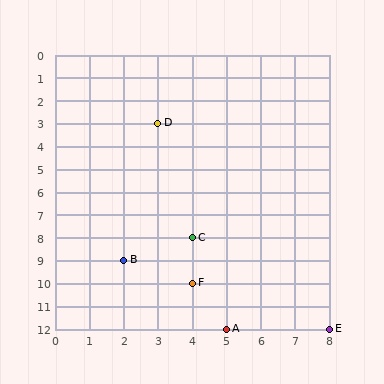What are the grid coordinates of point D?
Point D is at grid coordinates (3, 3).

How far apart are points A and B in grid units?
Points A and B are 3 columns and 3 rows apart (about 4.2 grid units diagonally).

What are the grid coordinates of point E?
Point E is at grid coordinates (8, 12).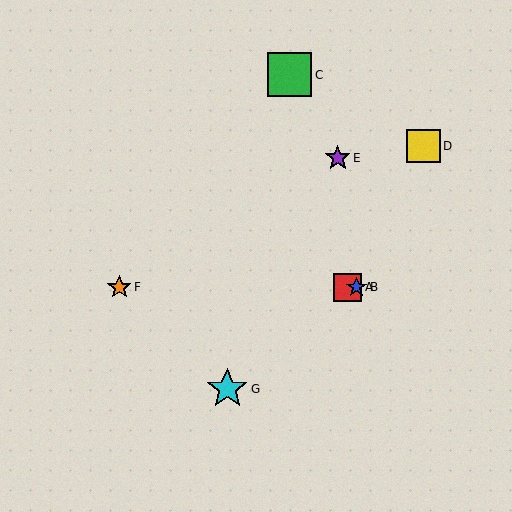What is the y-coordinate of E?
Object E is at y≈158.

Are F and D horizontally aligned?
No, F is at y≈287 and D is at y≈146.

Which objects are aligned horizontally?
Objects A, B, F are aligned horizontally.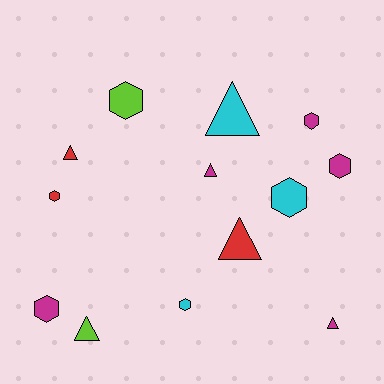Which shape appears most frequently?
Hexagon, with 7 objects.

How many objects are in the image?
There are 13 objects.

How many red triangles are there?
There are 2 red triangles.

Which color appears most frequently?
Magenta, with 5 objects.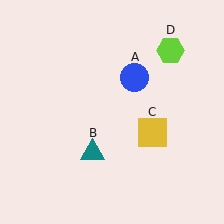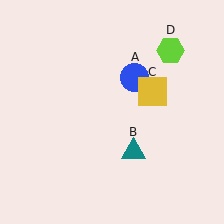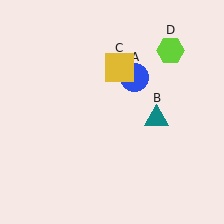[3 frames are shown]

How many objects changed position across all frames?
2 objects changed position: teal triangle (object B), yellow square (object C).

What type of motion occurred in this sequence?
The teal triangle (object B), yellow square (object C) rotated counterclockwise around the center of the scene.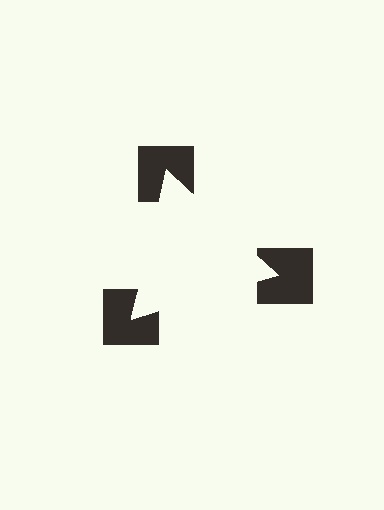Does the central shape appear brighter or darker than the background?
It typically appears slightly brighter than the background, even though no actual brightness change is drawn.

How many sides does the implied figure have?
3 sides.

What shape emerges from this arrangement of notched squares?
An illusory triangle — its edges are inferred from the aligned wedge cuts in the notched squares, not physically drawn.